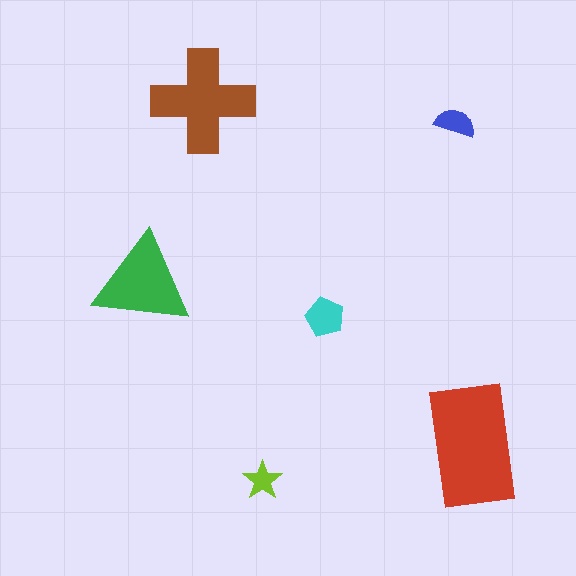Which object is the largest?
The red rectangle.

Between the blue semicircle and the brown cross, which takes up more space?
The brown cross.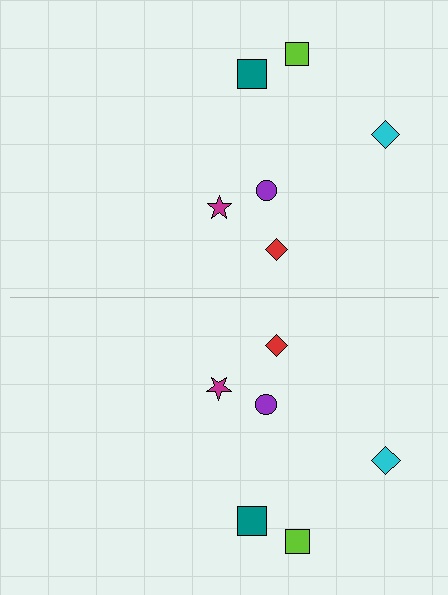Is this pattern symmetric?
Yes, this pattern has bilateral (reflection) symmetry.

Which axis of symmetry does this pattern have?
The pattern has a horizontal axis of symmetry running through the center of the image.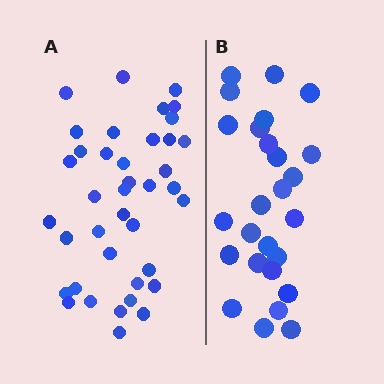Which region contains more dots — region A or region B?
Region A (the left region) has more dots.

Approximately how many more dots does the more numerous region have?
Region A has approximately 15 more dots than region B.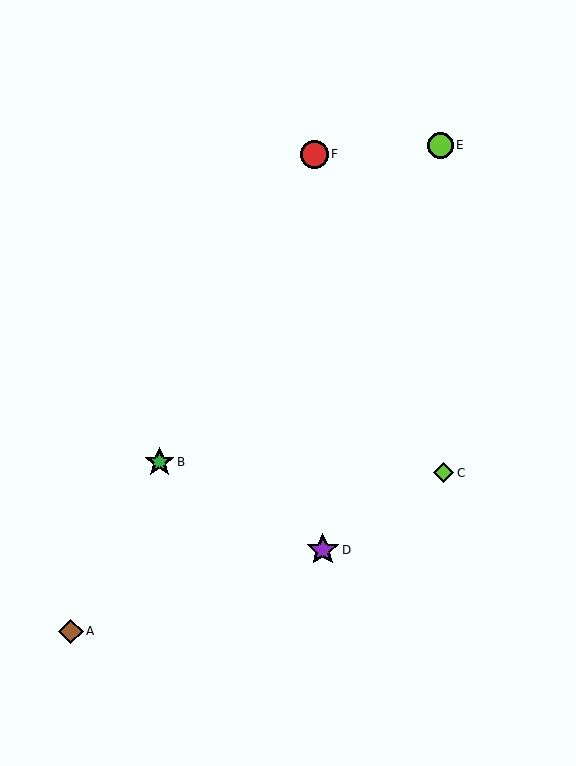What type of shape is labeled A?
Shape A is a brown diamond.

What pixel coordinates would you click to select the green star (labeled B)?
Click at (159, 462) to select the green star B.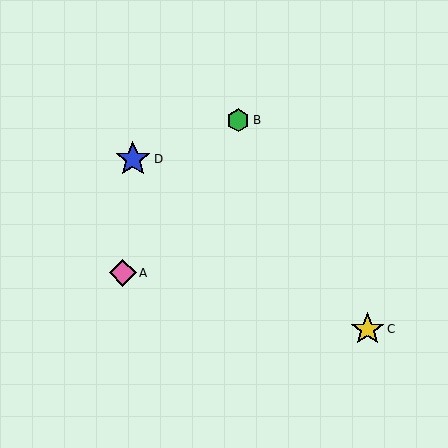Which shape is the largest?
The blue star (labeled D) is the largest.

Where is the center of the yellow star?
The center of the yellow star is at (368, 329).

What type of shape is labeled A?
Shape A is a pink diamond.